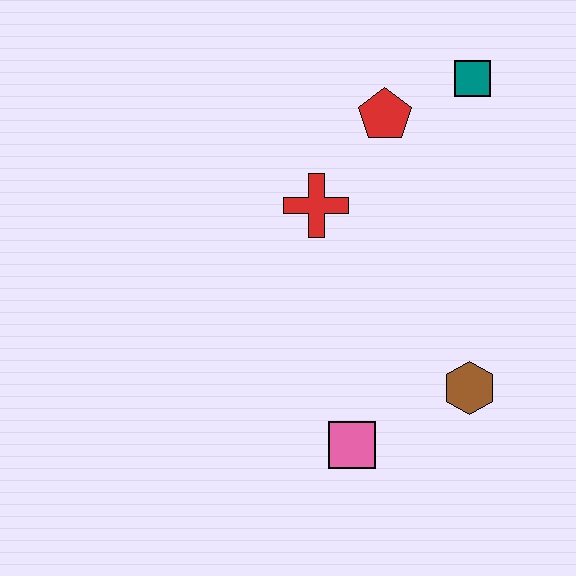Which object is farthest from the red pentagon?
The pink square is farthest from the red pentagon.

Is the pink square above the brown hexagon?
No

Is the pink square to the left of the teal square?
Yes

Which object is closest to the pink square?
The brown hexagon is closest to the pink square.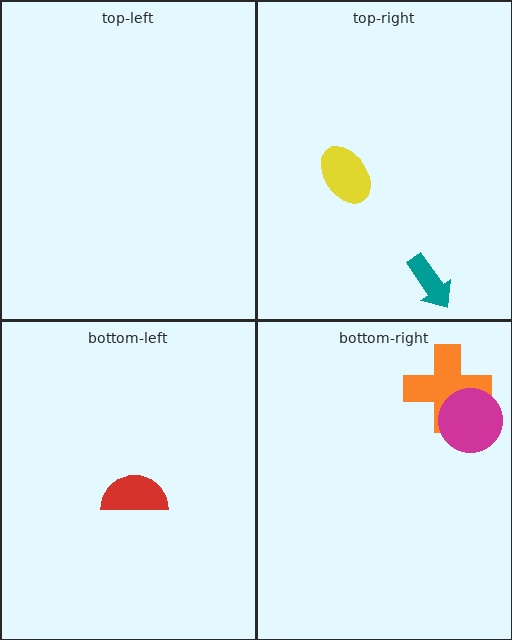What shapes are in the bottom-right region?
The orange cross, the magenta circle.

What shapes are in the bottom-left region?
The red semicircle.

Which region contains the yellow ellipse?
The top-right region.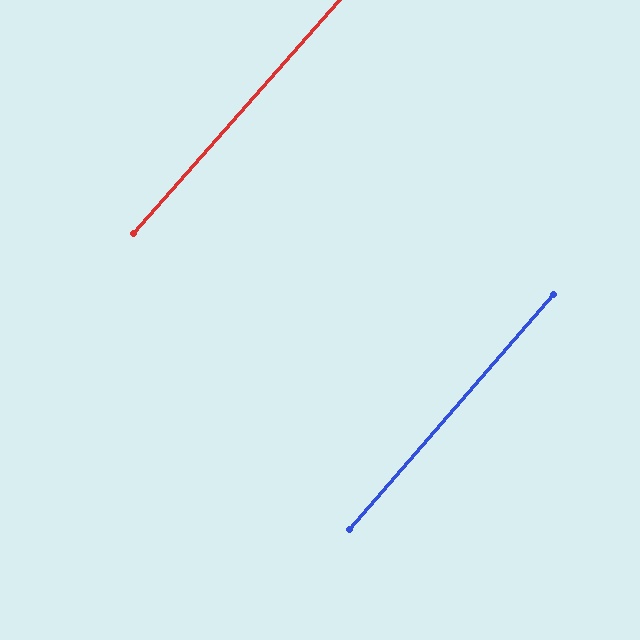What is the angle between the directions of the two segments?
Approximately 0 degrees.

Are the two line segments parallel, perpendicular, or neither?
Parallel — their directions differ by only 0.4°.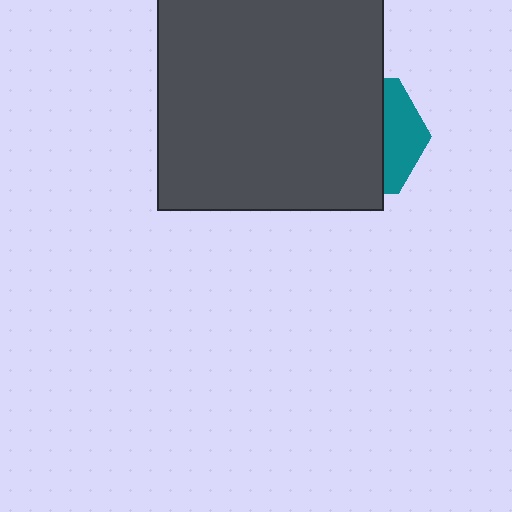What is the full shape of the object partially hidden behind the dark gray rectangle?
The partially hidden object is a teal hexagon.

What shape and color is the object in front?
The object in front is a dark gray rectangle.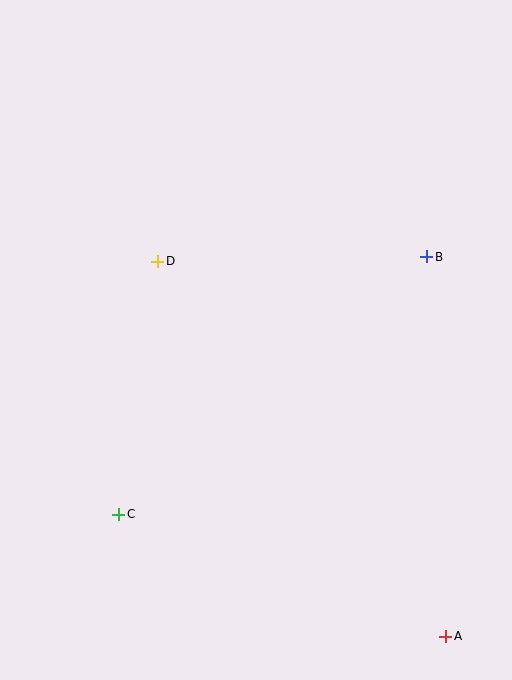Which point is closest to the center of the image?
Point D at (158, 261) is closest to the center.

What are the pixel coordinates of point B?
Point B is at (427, 257).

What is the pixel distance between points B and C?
The distance between B and C is 401 pixels.